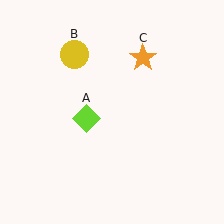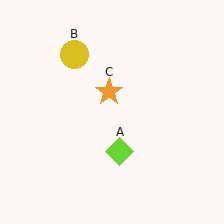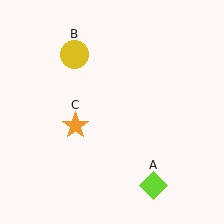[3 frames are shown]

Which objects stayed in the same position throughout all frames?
Yellow circle (object B) remained stationary.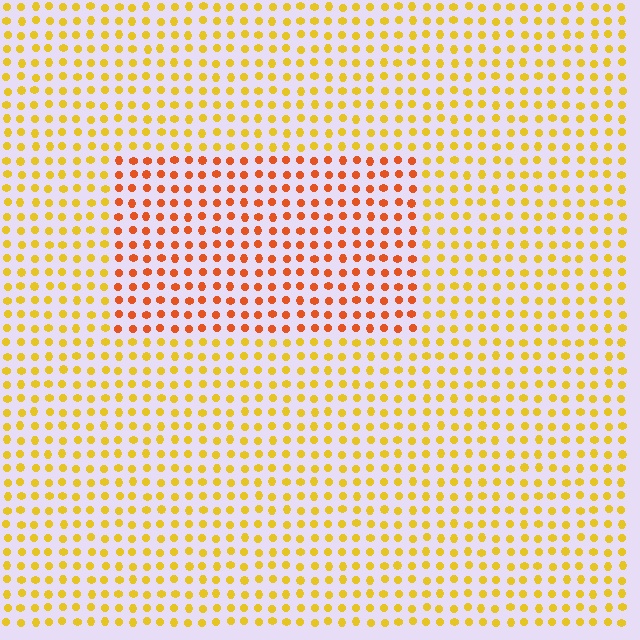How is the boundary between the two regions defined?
The boundary is defined purely by a slight shift in hue (about 35 degrees). Spacing, size, and orientation are identical on both sides.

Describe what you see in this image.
The image is filled with small yellow elements in a uniform arrangement. A rectangle-shaped region is visible where the elements are tinted to a slightly different hue, forming a subtle color boundary.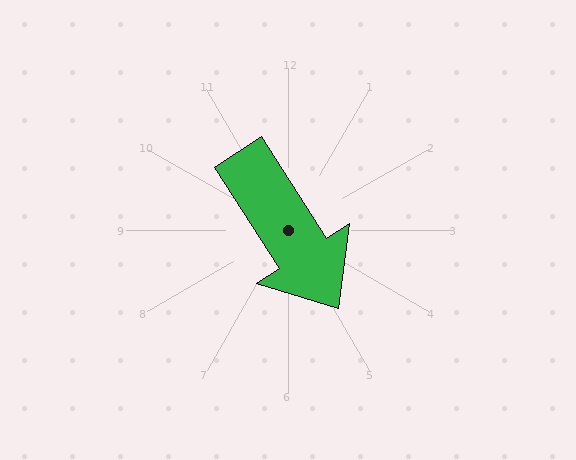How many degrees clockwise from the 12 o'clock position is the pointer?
Approximately 147 degrees.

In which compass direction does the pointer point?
Southeast.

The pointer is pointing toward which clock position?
Roughly 5 o'clock.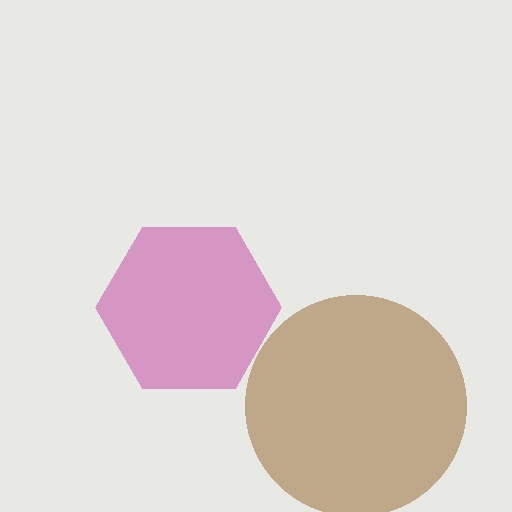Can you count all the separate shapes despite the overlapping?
Yes, there are 2 separate shapes.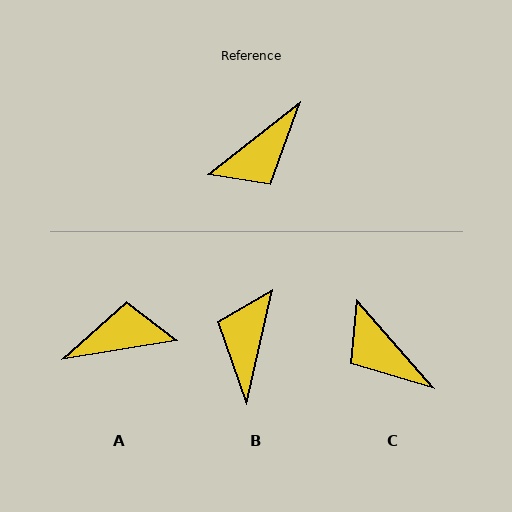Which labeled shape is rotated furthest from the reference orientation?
A, about 152 degrees away.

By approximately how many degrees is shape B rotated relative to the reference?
Approximately 141 degrees clockwise.